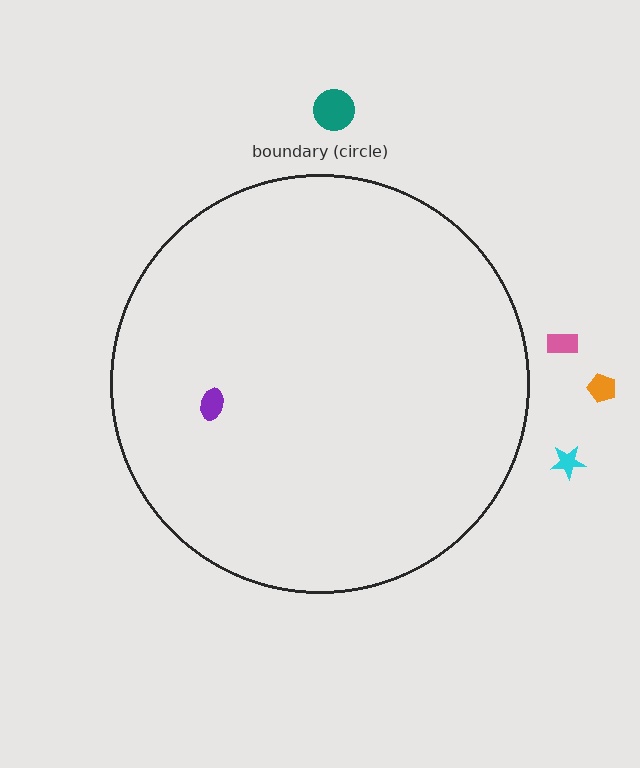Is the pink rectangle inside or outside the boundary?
Outside.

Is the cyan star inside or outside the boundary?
Outside.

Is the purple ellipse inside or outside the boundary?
Inside.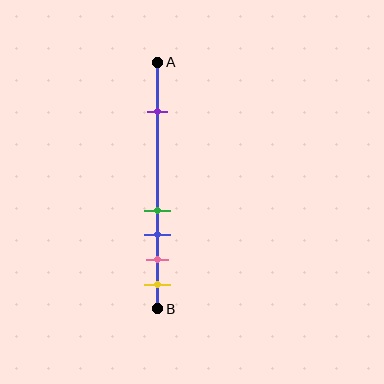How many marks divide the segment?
There are 5 marks dividing the segment.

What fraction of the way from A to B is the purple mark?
The purple mark is approximately 20% (0.2) of the way from A to B.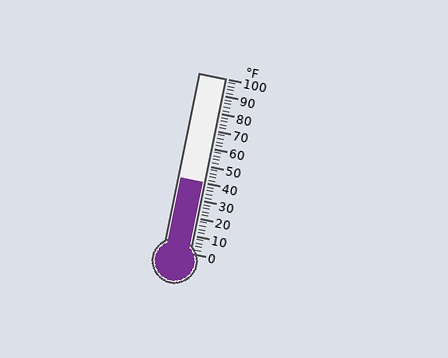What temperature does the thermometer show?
The thermometer shows approximately 40°F.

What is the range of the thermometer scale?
The thermometer scale ranges from 0°F to 100°F.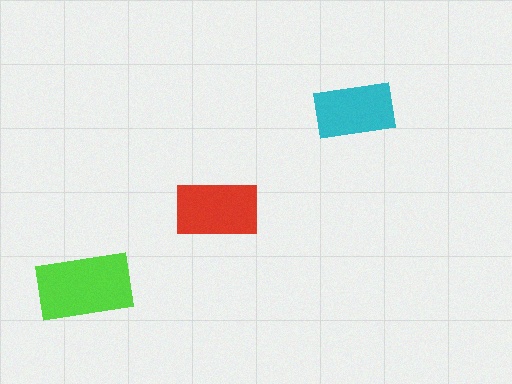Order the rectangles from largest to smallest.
the lime one, the red one, the cyan one.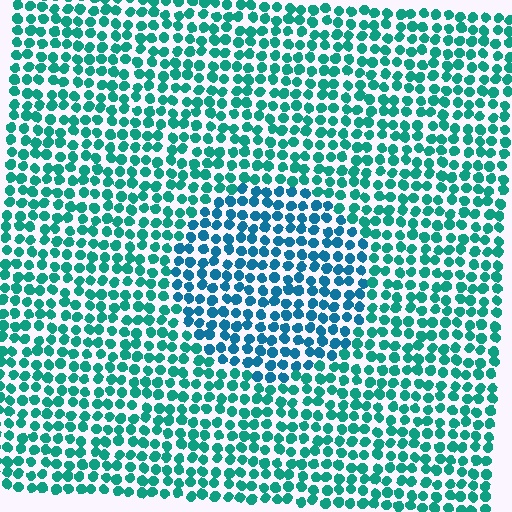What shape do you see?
I see a circle.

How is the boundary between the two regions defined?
The boundary is defined purely by a slight shift in hue (about 29 degrees). Spacing, size, and orientation are identical on both sides.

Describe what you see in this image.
The image is filled with small teal elements in a uniform arrangement. A circle-shaped region is visible where the elements are tinted to a slightly different hue, forming a subtle color boundary.